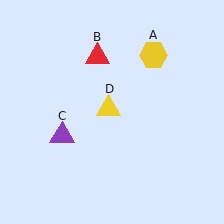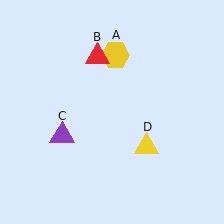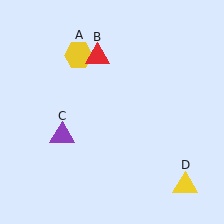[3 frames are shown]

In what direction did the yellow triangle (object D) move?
The yellow triangle (object D) moved down and to the right.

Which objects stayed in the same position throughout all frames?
Red triangle (object B) and purple triangle (object C) remained stationary.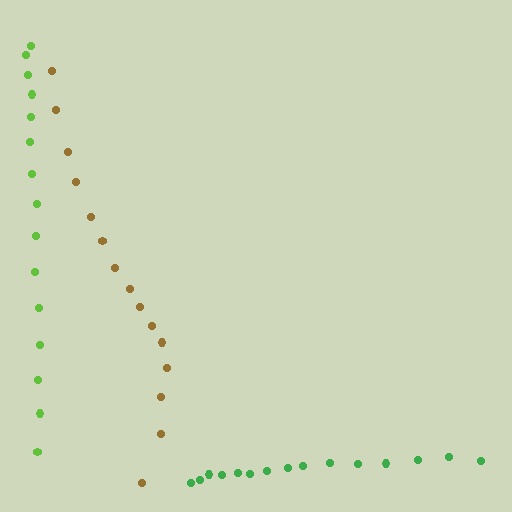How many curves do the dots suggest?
There are 3 distinct paths.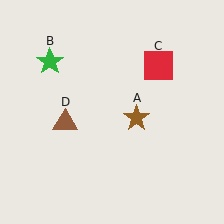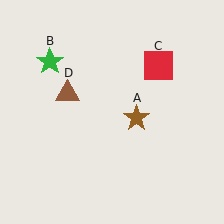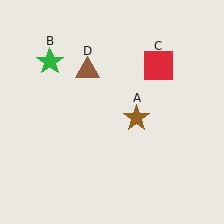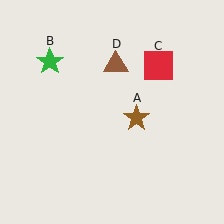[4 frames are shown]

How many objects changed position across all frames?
1 object changed position: brown triangle (object D).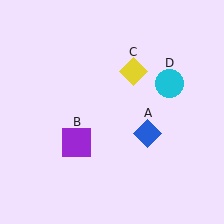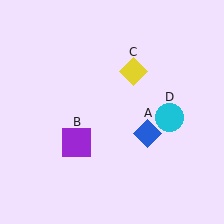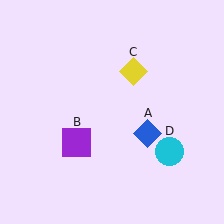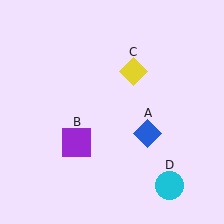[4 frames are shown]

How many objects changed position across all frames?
1 object changed position: cyan circle (object D).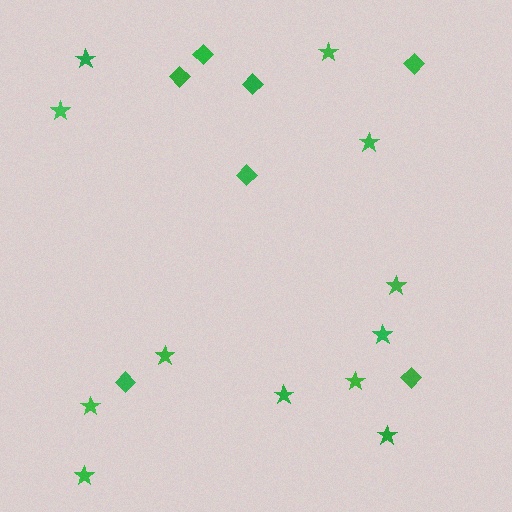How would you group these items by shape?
There are 2 groups: one group of stars (12) and one group of diamonds (7).